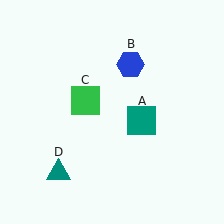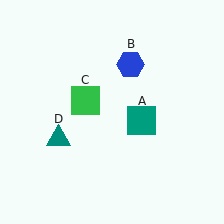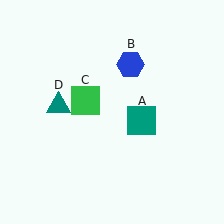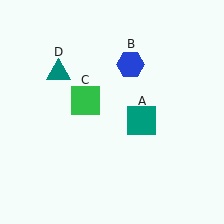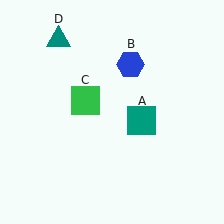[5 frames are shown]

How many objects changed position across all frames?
1 object changed position: teal triangle (object D).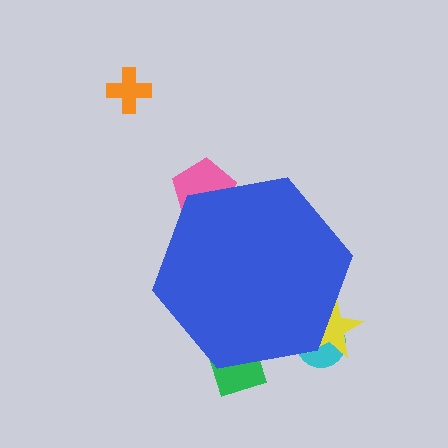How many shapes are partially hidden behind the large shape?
4 shapes are partially hidden.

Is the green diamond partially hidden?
Yes, the green diamond is partially hidden behind the blue hexagon.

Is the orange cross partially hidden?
No, the orange cross is fully visible.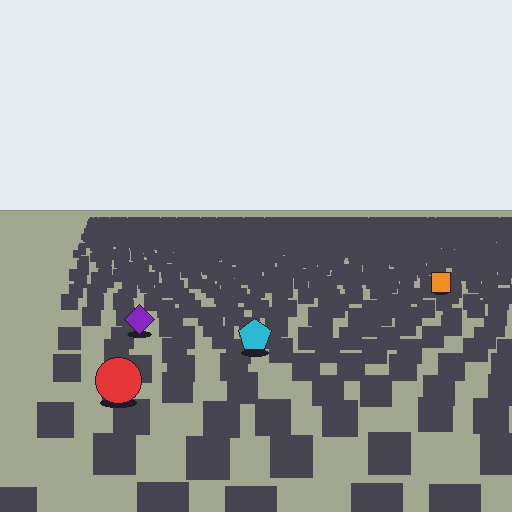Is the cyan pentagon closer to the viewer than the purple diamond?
Yes. The cyan pentagon is closer — you can tell from the texture gradient: the ground texture is coarser near it.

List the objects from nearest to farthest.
From nearest to farthest: the red circle, the cyan pentagon, the purple diamond, the orange square.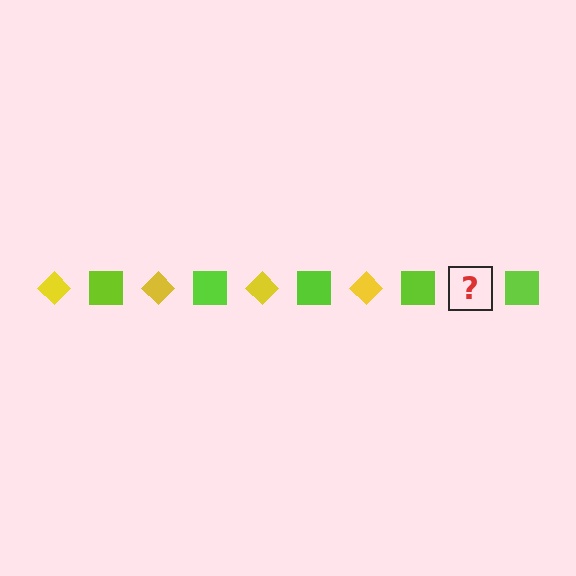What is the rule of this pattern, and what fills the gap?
The rule is that the pattern alternates between yellow diamond and lime square. The gap should be filled with a yellow diamond.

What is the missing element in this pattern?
The missing element is a yellow diamond.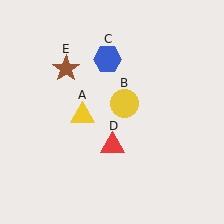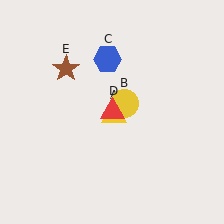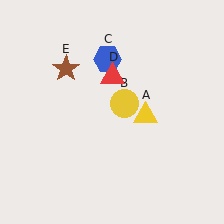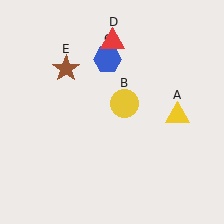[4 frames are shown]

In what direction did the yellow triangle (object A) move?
The yellow triangle (object A) moved right.